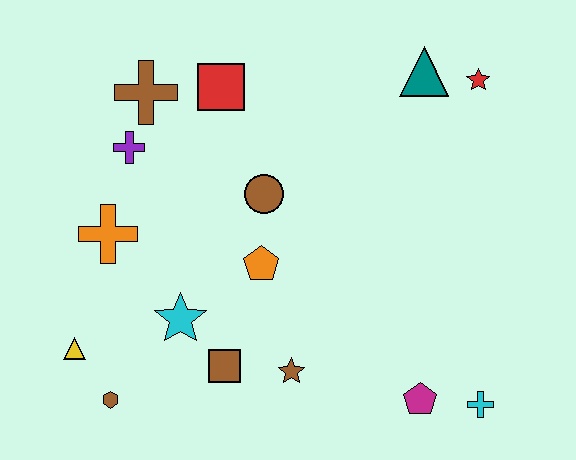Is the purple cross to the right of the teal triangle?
No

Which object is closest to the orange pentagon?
The brown circle is closest to the orange pentagon.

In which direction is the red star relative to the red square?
The red star is to the right of the red square.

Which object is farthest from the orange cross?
The cyan cross is farthest from the orange cross.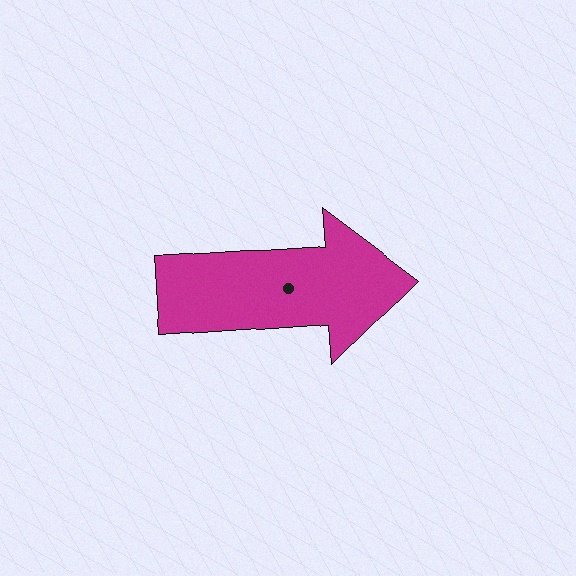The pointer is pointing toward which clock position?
Roughly 3 o'clock.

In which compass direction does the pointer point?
East.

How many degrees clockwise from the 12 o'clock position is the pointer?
Approximately 86 degrees.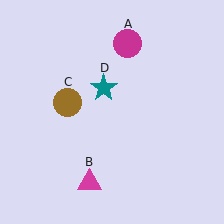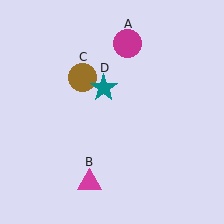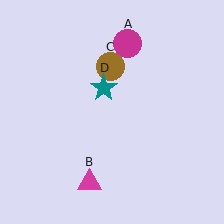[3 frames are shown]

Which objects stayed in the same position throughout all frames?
Magenta circle (object A) and magenta triangle (object B) and teal star (object D) remained stationary.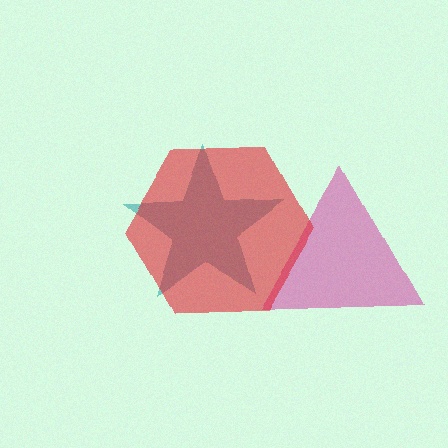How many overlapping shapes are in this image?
There are 3 overlapping shapes in the image.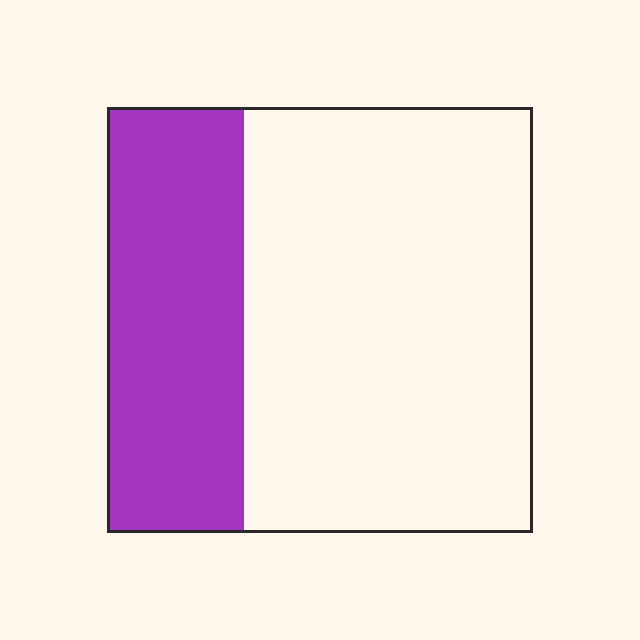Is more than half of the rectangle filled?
No.